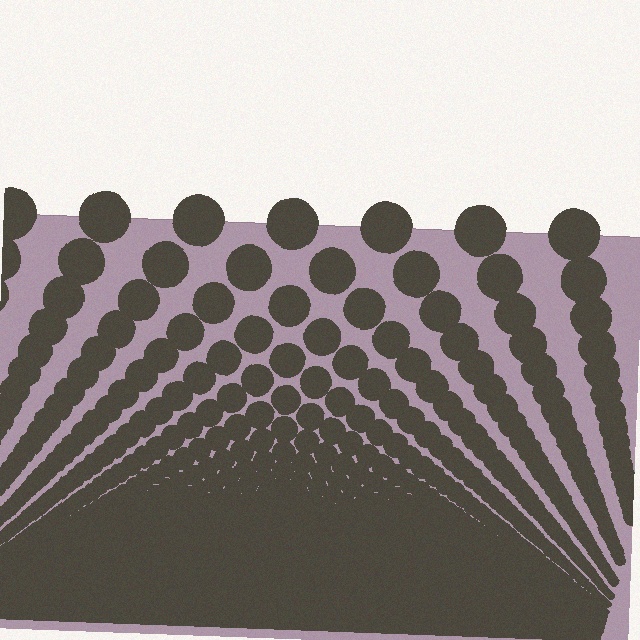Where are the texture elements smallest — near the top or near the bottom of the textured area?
Near the bottom.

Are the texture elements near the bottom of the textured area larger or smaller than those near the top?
Smaller. The gradient is inverted — elements near the bottom are smaller and denser.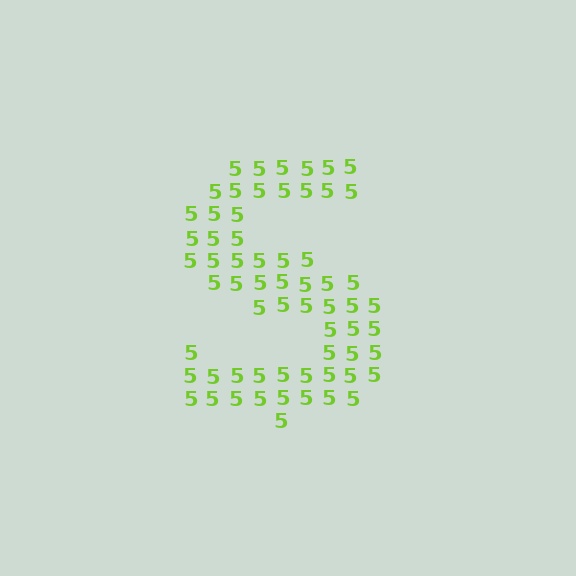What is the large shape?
The large shape is the letter S.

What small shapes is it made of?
It is made of small digit 5's.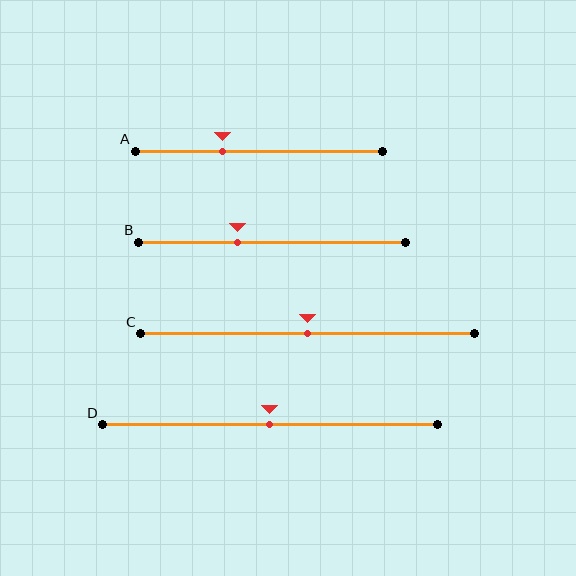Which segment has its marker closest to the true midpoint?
Segment C has its marker closest to the true midpoint.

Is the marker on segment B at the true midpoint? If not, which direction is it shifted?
No, the marker on segment B is shifted to the left by about 13% of the segment length.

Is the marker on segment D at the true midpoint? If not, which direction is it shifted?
Yes, the marker on segment D is at the true midpoint.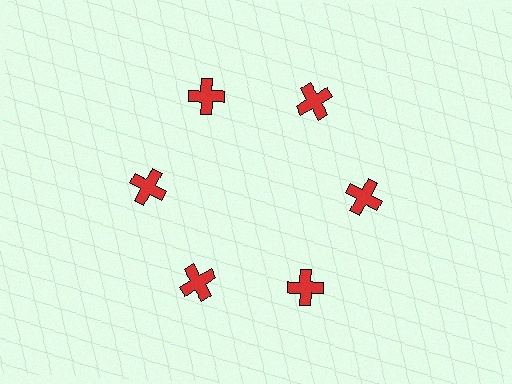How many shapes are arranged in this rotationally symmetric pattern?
There are 6 shapes, arranged in 6 groups of 1.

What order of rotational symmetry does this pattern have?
This pattern has 6-fold rotational symmetry.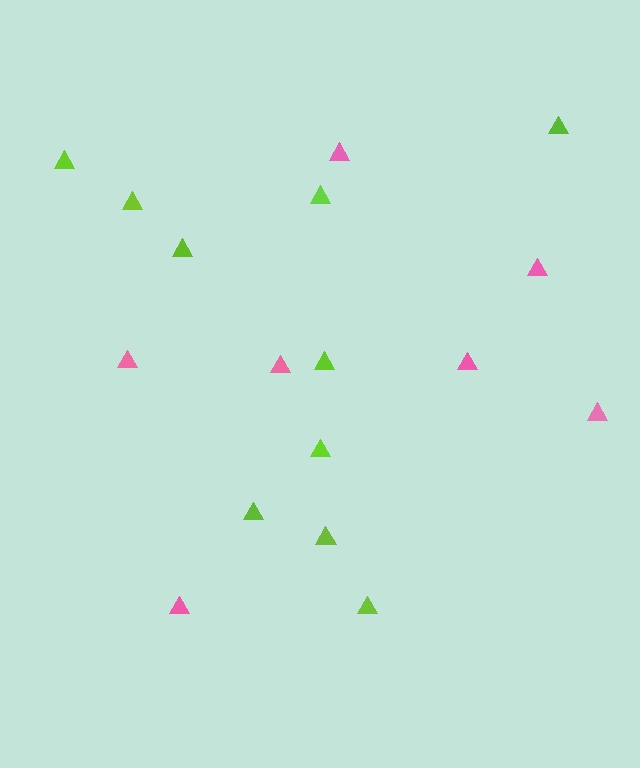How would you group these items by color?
There are 2 groups: one group of pink triangles (7) and one group of lime triangles (10).